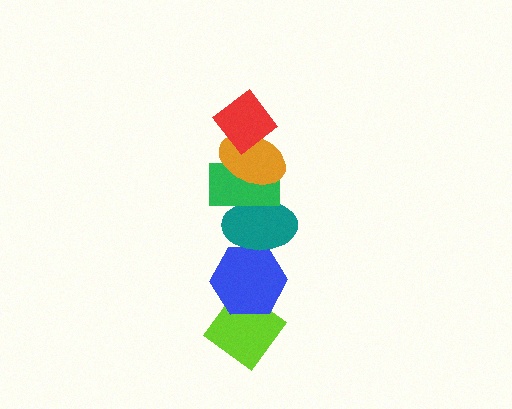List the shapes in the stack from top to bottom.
From top to bottom: the red diamond, the orange ellipse, the green rectangle, the teal ellipse, the blue hexagon, the lime diamond.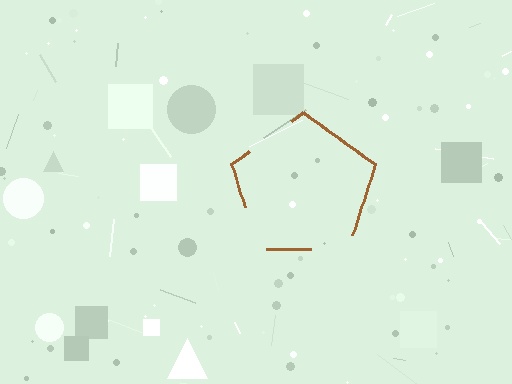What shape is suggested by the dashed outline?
The dashed outline suggests a pentagon.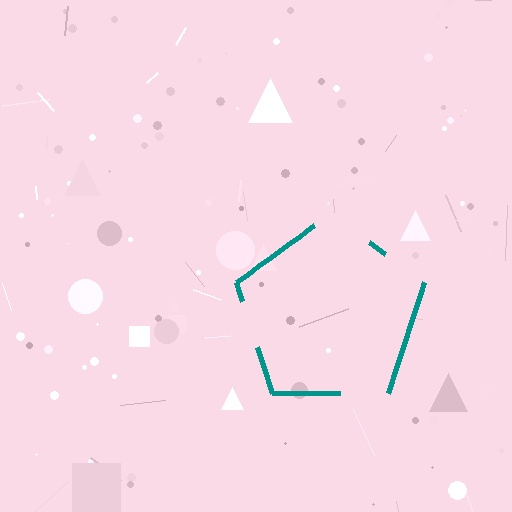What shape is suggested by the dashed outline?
The dashed outline suggests a pentagon.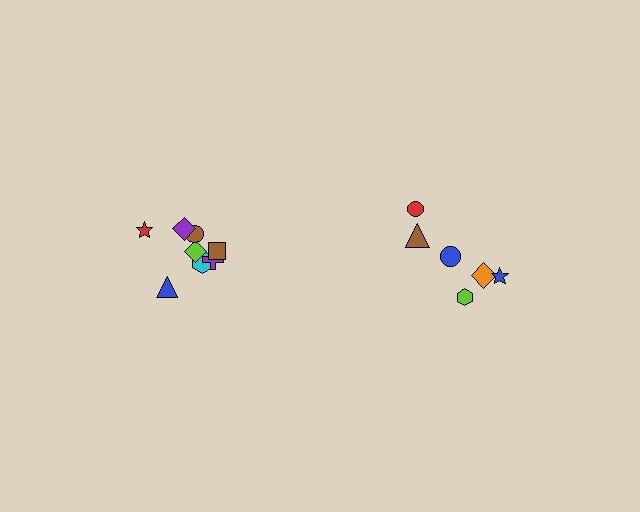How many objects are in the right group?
There are 6 objects.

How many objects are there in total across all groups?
There are 14 objects.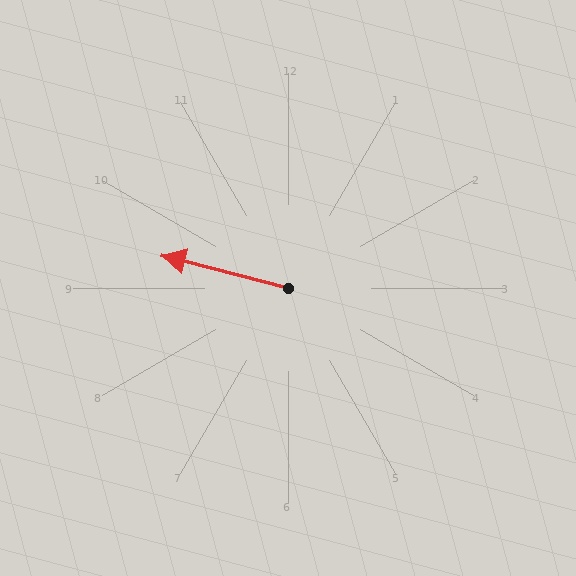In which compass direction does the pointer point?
West.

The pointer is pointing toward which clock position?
Roughly 9 o'clock.